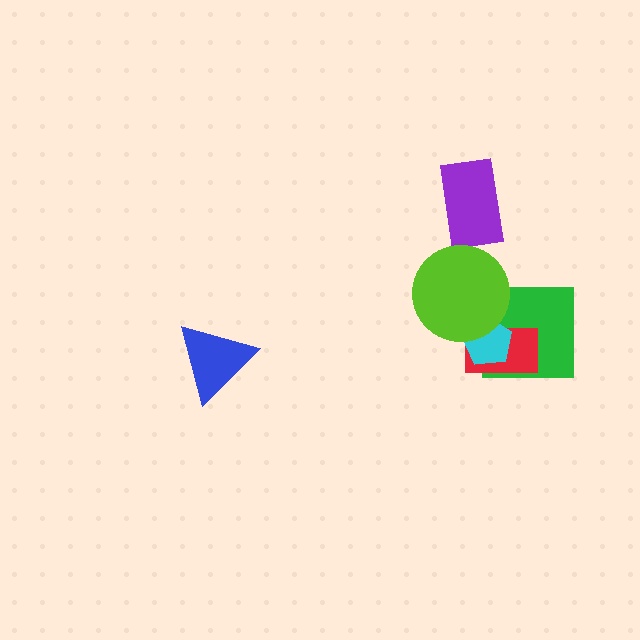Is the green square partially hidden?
Yes, it is partially covered by another shape.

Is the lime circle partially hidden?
No, no other shape covers it.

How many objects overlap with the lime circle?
3 objects overlap with the lime circle.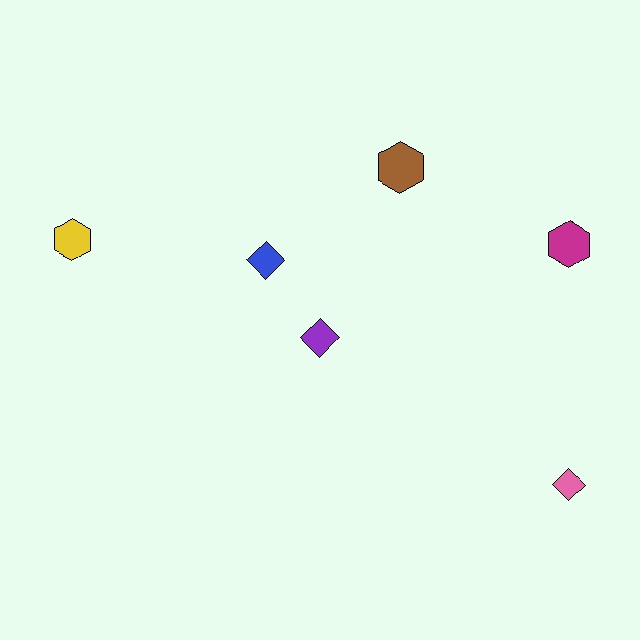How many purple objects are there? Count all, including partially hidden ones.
There is 1 purple object.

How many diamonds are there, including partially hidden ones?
There are 3 diamonds.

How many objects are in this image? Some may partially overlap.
There are 6 objects.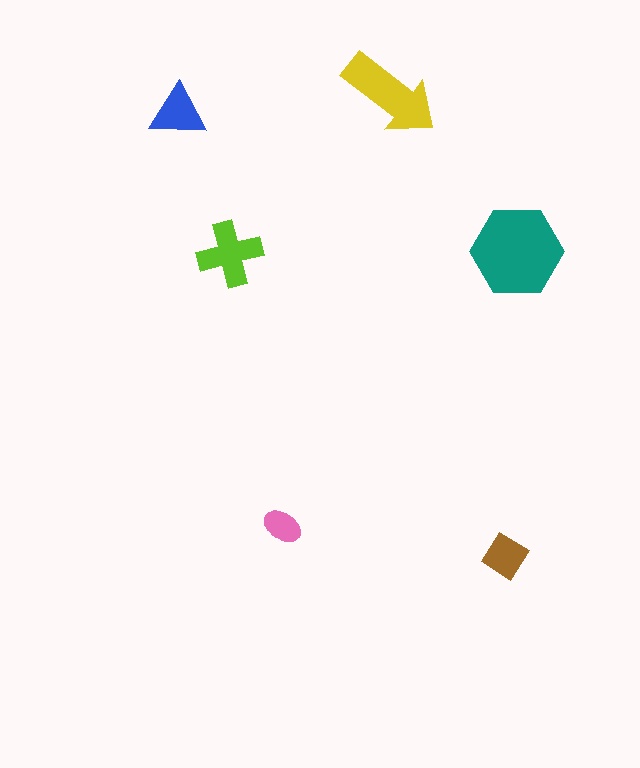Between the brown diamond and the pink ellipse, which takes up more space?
The brown diamond.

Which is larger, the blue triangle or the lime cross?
The lime cross.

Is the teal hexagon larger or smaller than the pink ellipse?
Larger.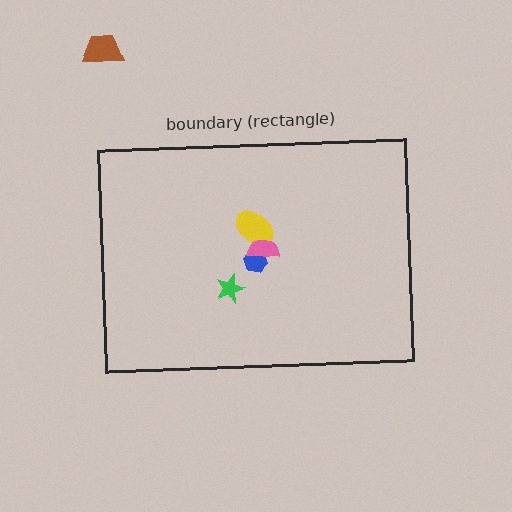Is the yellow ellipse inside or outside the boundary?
Inside.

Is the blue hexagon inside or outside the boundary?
Inside.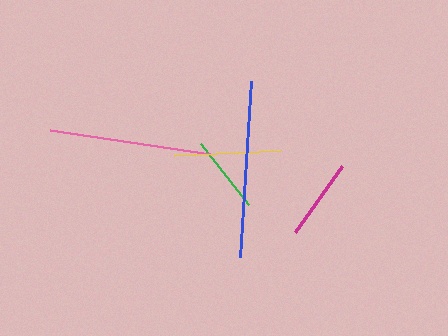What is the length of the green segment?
The green segment is approximately 78 pixels long.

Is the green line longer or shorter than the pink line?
The pink line is longer than the green line.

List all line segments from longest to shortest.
From longest to shortest: blue, pink, yellow, magenta, green.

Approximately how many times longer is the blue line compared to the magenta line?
The blue line is approximately 2.2 times the length of the magenta line.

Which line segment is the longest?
The blue line is the longest at approximately 177 pixels.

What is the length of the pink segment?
The pink segment is approximately 162 pixels long.